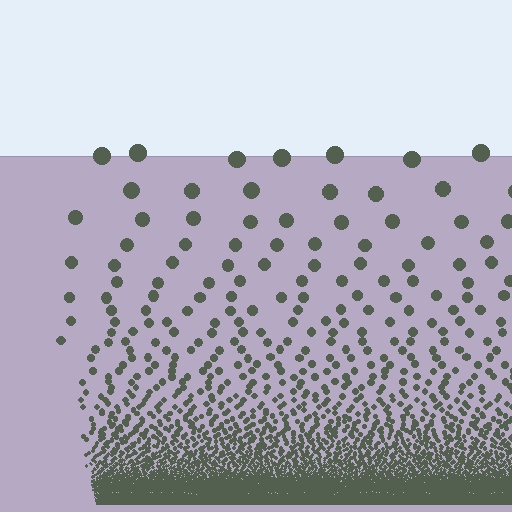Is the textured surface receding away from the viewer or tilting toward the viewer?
The surface appears to tilt toward the viewer. Texture elements get larger and sparser toward the top.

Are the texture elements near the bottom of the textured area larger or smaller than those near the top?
Smaller. The gradient is inverted — elements near the bottom are smaller and denser.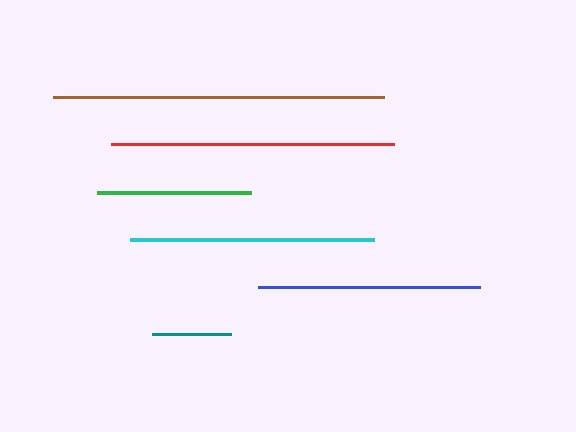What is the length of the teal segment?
The teal segment is approximately 79 pixels long.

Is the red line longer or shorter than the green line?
The red line is longer than the green line.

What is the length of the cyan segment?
The cyan segment is approximately 244 pixels long.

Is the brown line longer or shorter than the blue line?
The brown line is longer than the blue line.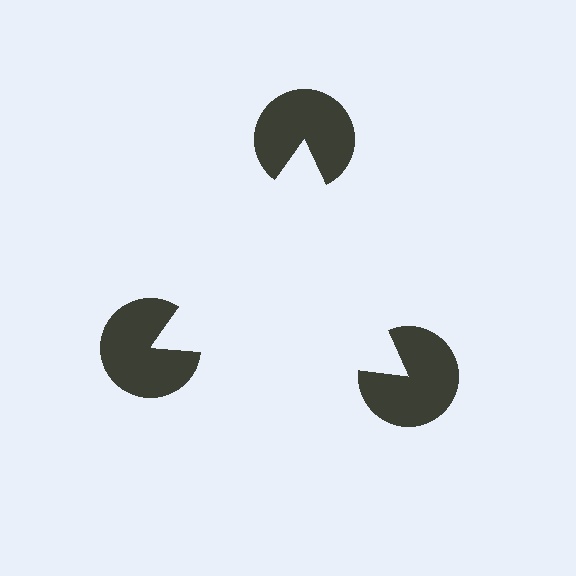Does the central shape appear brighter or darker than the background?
It typically appears slightly brighter than the background, even though no actual brightness change is drawn.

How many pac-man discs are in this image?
There are 3 — one at each vertex of the illusory triangle.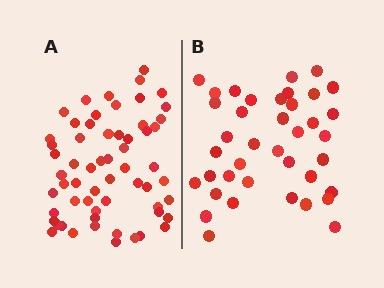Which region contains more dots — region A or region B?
Region A (the left region) has more dots.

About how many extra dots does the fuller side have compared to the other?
Region A has approximately 20 more dots than region B.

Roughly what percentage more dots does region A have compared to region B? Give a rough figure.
About 55% more.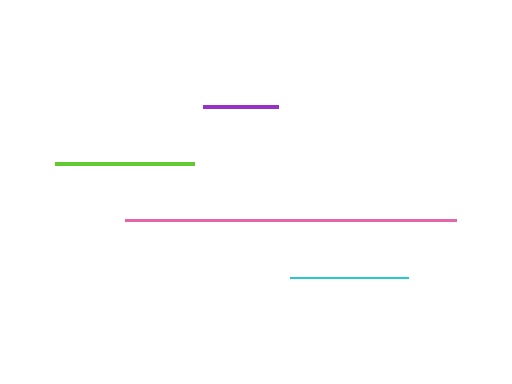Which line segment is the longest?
The pink line is the longest at approximately 331 pixels.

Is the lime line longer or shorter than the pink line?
The pink line is longer than the lime line.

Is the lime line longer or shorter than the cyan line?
The lime line is longer than the cyan line.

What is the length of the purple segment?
The purple segment is approximately 75 pixels long.